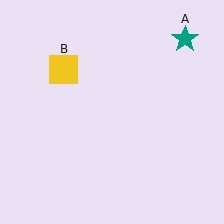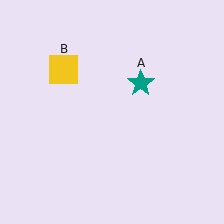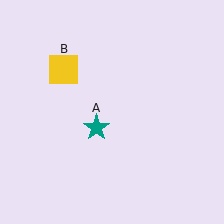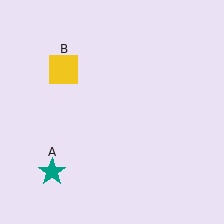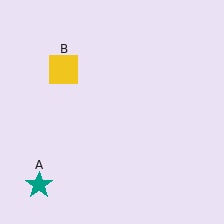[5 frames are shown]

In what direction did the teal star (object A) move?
The teal star (object A) moved down and to the left.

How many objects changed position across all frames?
1 object changed position: teal star (object A).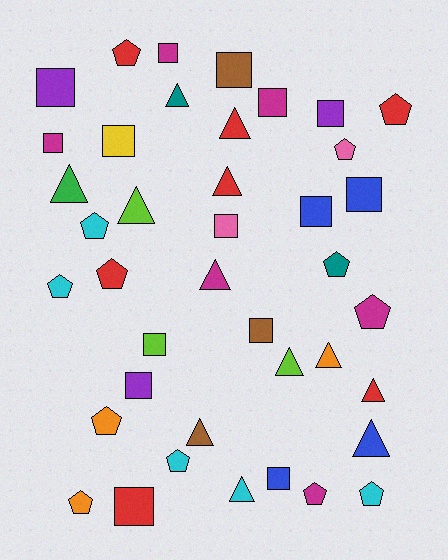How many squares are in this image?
There are 15 squares.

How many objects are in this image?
There are 40 objects.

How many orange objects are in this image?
There are 3 orange objects.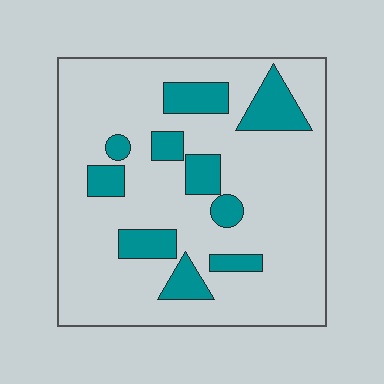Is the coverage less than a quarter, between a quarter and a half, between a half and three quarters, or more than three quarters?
Less than a quarter.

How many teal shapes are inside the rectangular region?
10.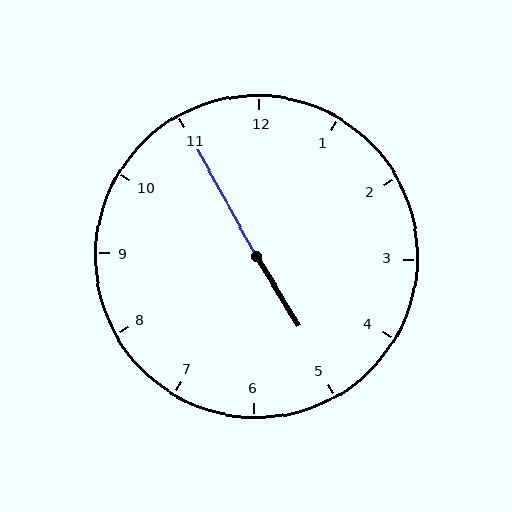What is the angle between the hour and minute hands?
Approximately 178 degrees.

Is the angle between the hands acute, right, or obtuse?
It is obtuse.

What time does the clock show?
4:55.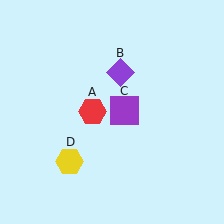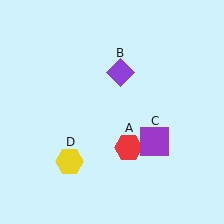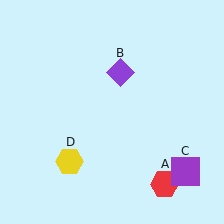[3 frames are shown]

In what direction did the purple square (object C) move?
The purple square (object C) moved down and to the right.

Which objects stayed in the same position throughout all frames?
Purple diamond (object B) and yellow hexagon (object D) remained stationary.